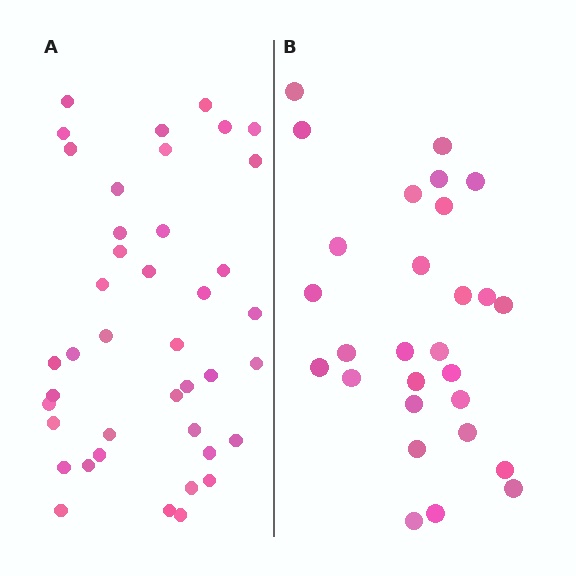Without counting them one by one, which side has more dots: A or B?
Region A (the left region) has more dots.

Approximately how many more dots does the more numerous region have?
Region A has approximately 15 more dots than region B.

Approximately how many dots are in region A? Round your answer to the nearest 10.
About 40 dots. (The exact count is 41, which rounds to 40.)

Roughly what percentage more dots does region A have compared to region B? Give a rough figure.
About 45% more.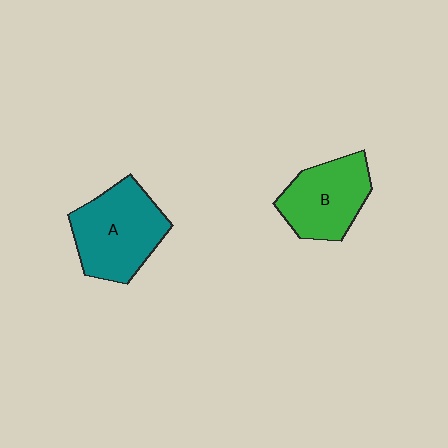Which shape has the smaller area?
Shape B (green).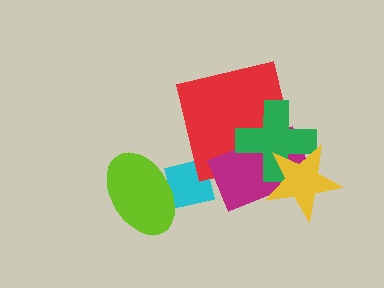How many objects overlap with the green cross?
3 objects overlap with the green cross.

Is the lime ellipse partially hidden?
No, no other shape covers it.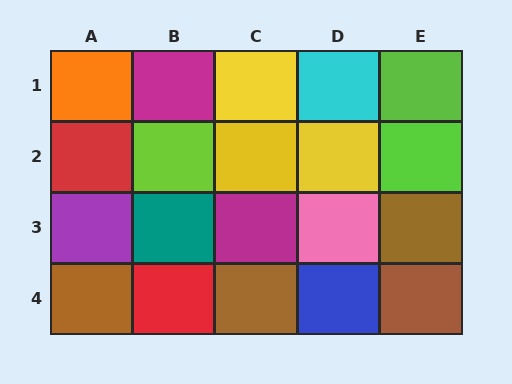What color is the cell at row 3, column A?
Purple.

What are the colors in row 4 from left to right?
Brown, red, brown, blue, brown.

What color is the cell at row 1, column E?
Lime.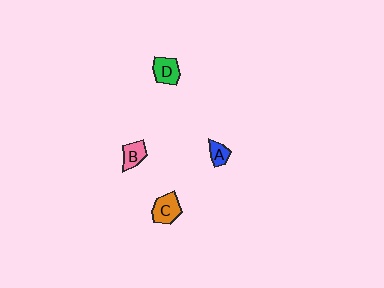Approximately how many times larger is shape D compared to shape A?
Approximately 1.6 times.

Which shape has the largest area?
Shape C (orange).